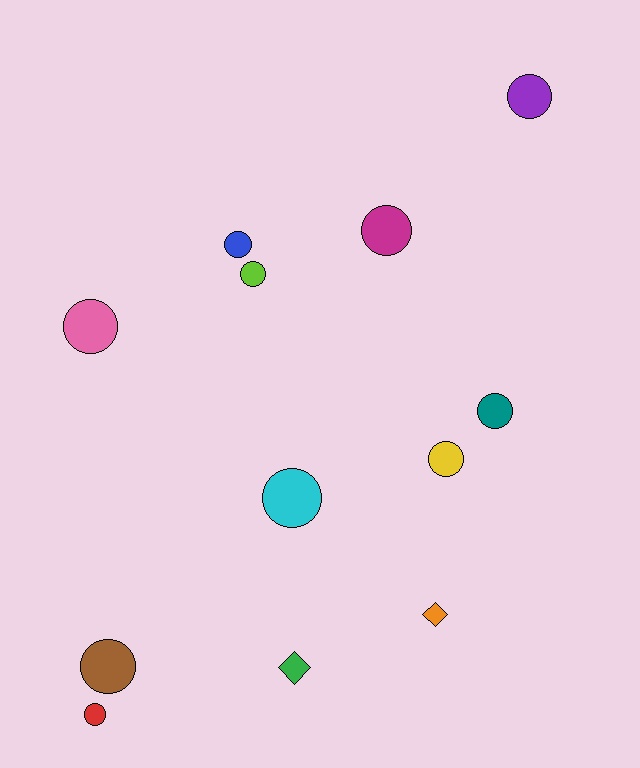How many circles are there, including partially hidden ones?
There are 10 circles.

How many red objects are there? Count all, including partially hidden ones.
There is 1 red object.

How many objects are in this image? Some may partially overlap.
There are 12 objects.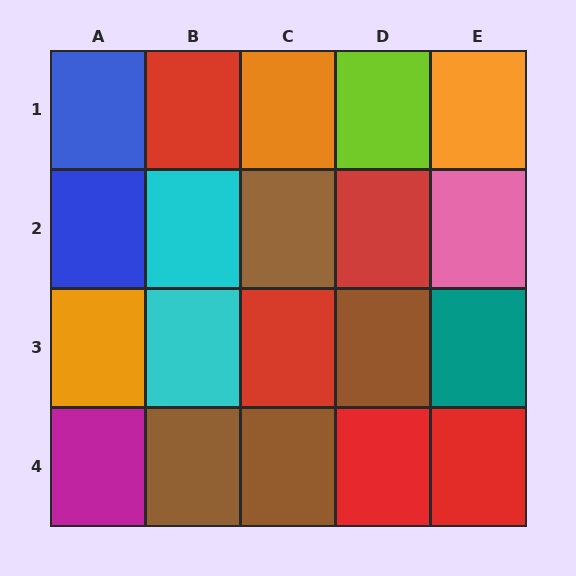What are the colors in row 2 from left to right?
Blue, cyan, brown, red, pink.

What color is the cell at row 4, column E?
Red.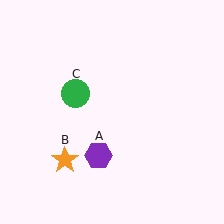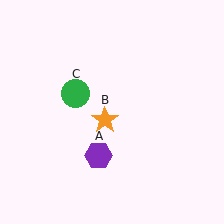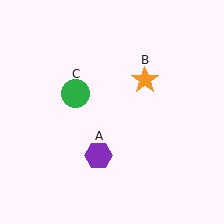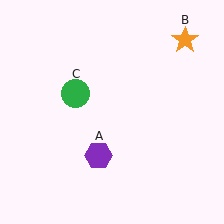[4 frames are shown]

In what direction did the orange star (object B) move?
The orange star (object B) moved up and to the right.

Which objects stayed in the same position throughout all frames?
Purple hexagon (object A) and green circle (object C) remained stationary.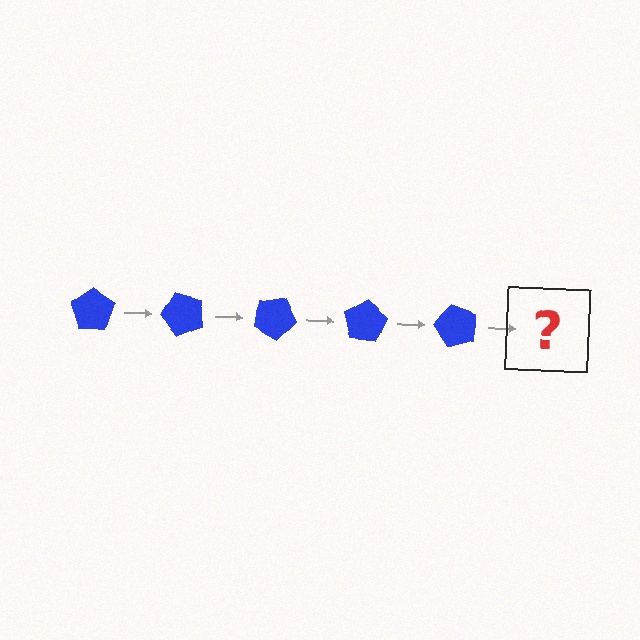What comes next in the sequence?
The next element should be a blue pentagon rotated 250 degrees.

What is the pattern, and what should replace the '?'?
The pattern is that the pentagon rotates 50 degrees each step. The '?' should be a blue pentagon rotated 250 degrees.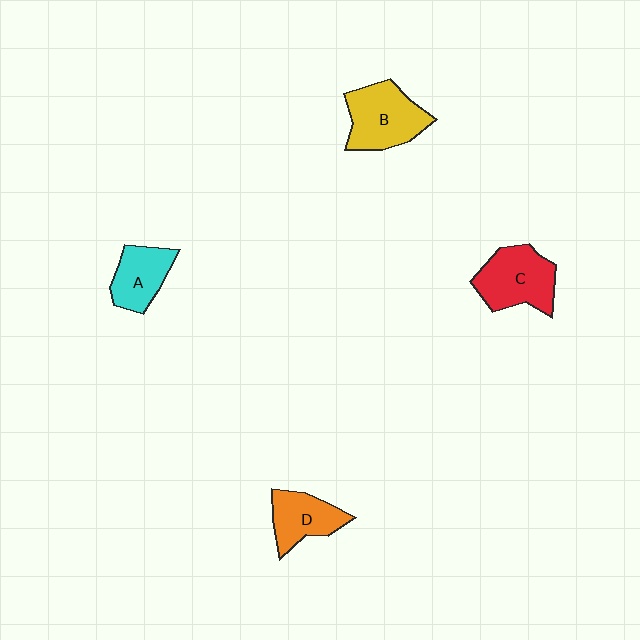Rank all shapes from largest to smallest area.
From largest to smallest: B (yellow), C (red), D (orange), A (cyan).